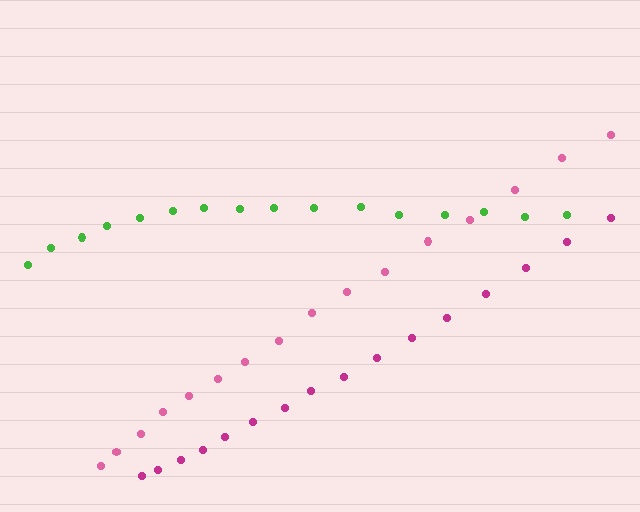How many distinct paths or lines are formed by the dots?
There are 3 distinct paths.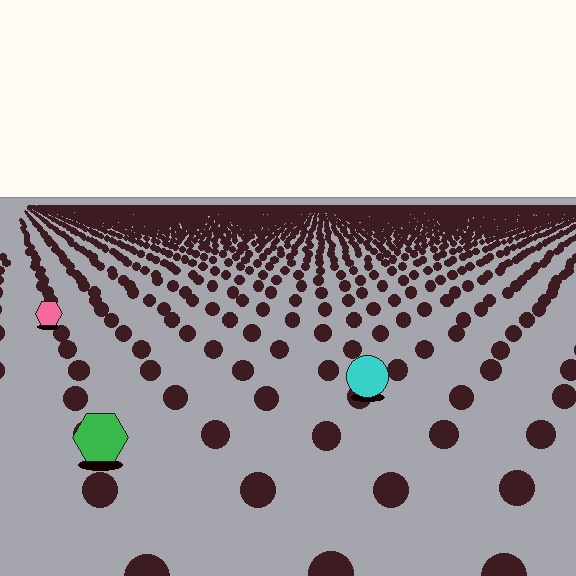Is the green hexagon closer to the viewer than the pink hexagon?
Yes. The green hexagon is closer — you can tell from the texture gradient: the ground texture is coarser near it.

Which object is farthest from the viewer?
The pink hexagon is farthest from the viewer. It appears smaller and the ground texture around it is denser.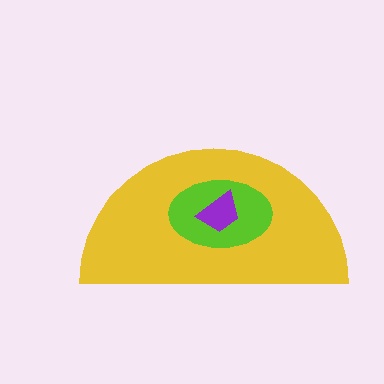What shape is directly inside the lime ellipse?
The purple trapezoid.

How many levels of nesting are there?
3.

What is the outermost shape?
The yellow semicircle.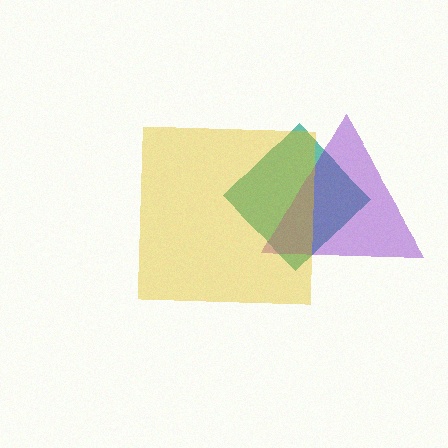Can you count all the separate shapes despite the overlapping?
Yes, there are 3 separate shapes.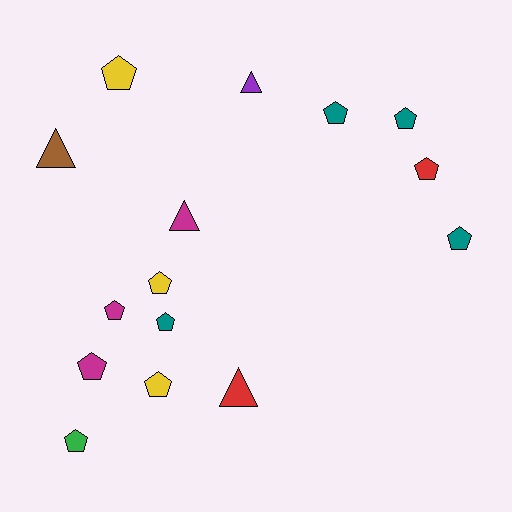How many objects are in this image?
There are 15 objects.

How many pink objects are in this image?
There are no pink objects.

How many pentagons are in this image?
There are 11 pentagons.